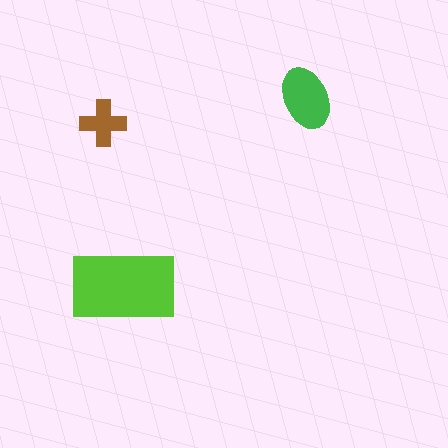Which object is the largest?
The lime rectangle.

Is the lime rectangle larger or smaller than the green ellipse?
Larger.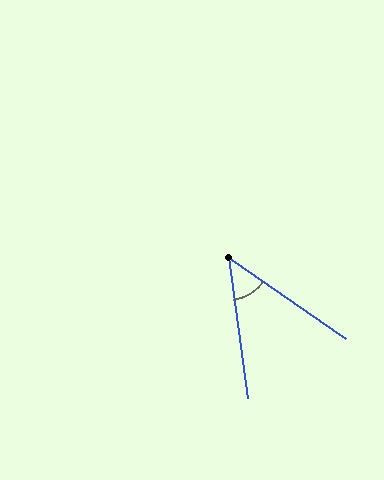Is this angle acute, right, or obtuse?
It is acute.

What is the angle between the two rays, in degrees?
Approximately 47 degrees.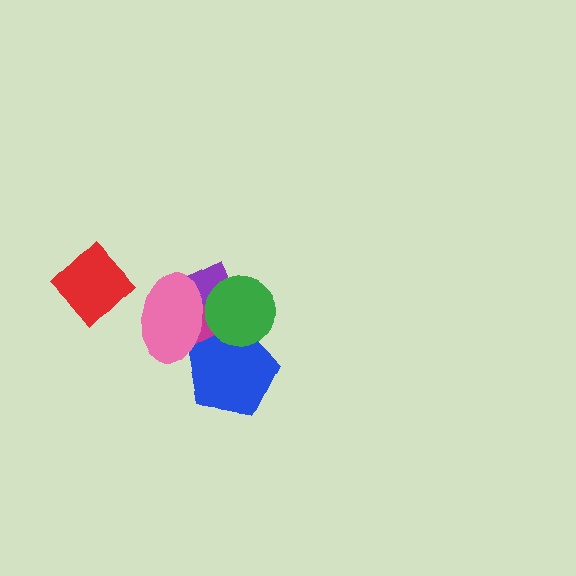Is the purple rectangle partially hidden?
Yes, it is partially covered by another shape.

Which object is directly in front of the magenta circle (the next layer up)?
The blue pentagon is directly in front of the magenta circle.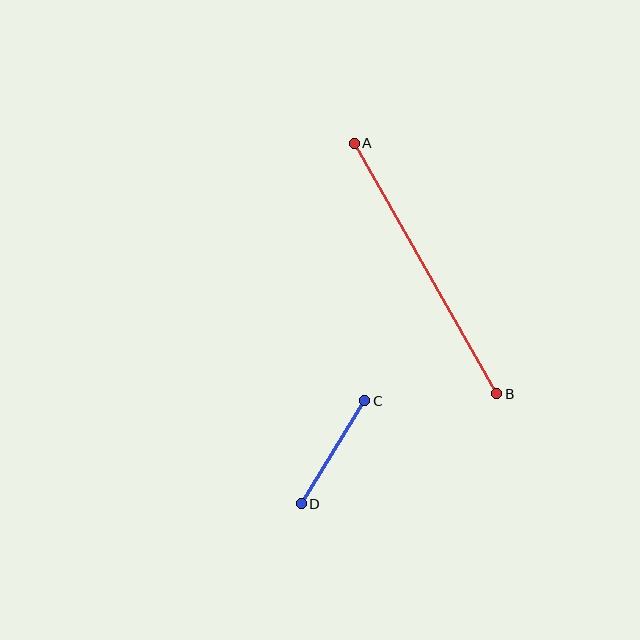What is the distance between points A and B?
The distance is approximately 289 pixels.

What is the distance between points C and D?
The distance is approximately 121 pixels.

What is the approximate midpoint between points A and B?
The midpoint is at approximately (425, 269) pixels.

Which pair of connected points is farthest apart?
Points A and B are farthest apart.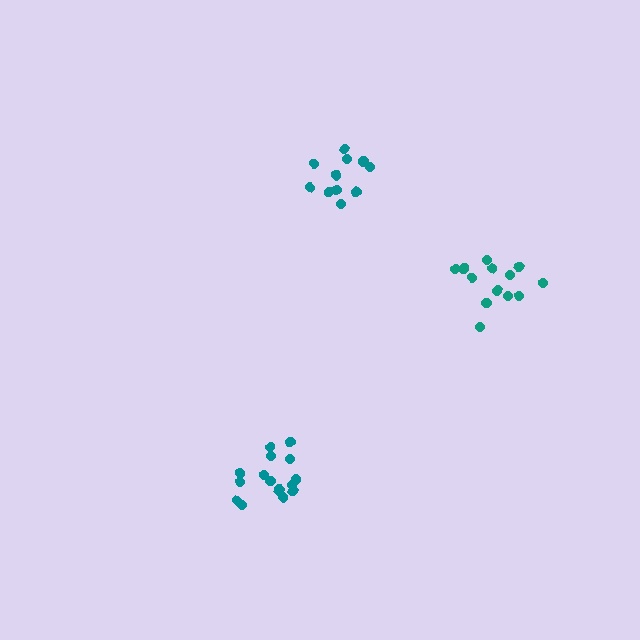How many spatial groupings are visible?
There are 3 spatial groupings.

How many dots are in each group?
Group 1: 13 dots, Group 2: 12 dots, Group 3: 16 dots (41 total).